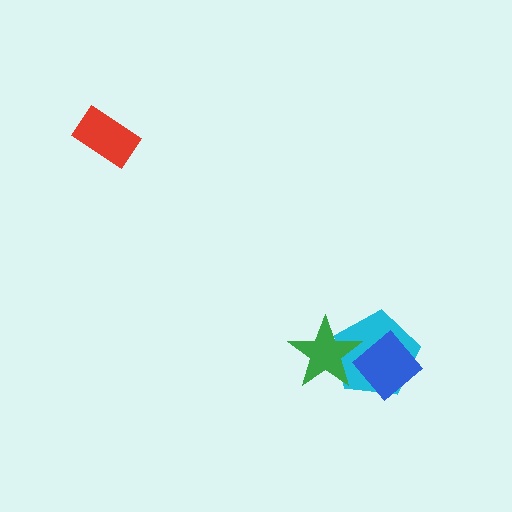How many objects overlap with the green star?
2 objects overlap with the green star.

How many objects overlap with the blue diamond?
2 objects overlap with the blue diamond.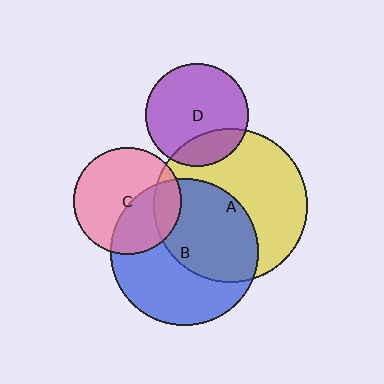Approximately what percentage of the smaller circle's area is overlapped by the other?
Approximately 50%.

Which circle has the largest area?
Circle A (yellow).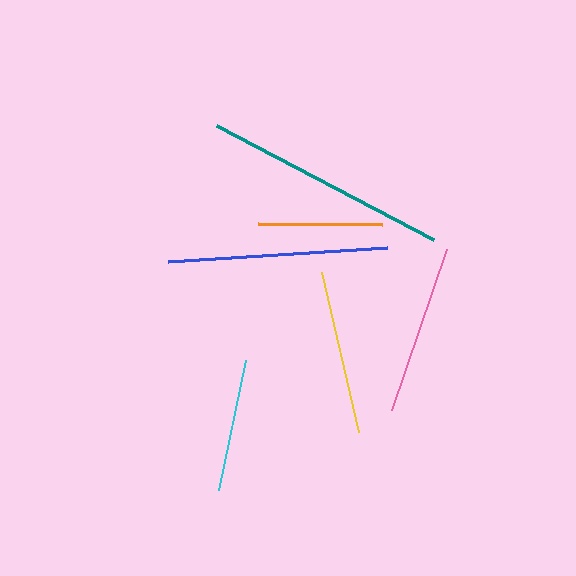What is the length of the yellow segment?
The yellow segment is approximately 164 pixels long.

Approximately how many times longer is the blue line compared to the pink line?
The blue line is approximately 1.3 times the length of the pink line.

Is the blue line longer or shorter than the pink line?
The blue line is longer than the pink line.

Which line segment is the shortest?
The orange line is the shortest at approximately 124 pixels.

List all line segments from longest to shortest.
From longest to shortest: teal, blue, pink, yellow, cyan, orange.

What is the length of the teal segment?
The teal segment is approximately 246 pixels long.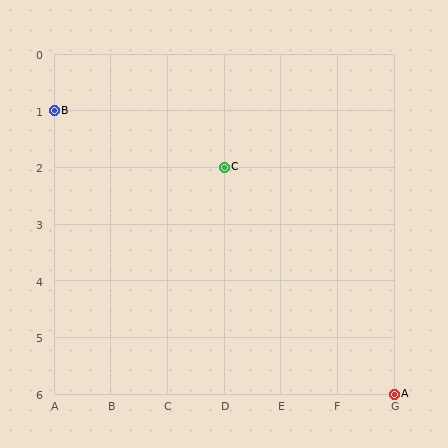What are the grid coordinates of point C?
Point C is at grid coordinates (D, 2).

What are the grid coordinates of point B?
Point B is at grid coordinates (A, 1).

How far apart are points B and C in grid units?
Points B and C are 3 columns and 1 row apart (about 3.2 grid units diagonally).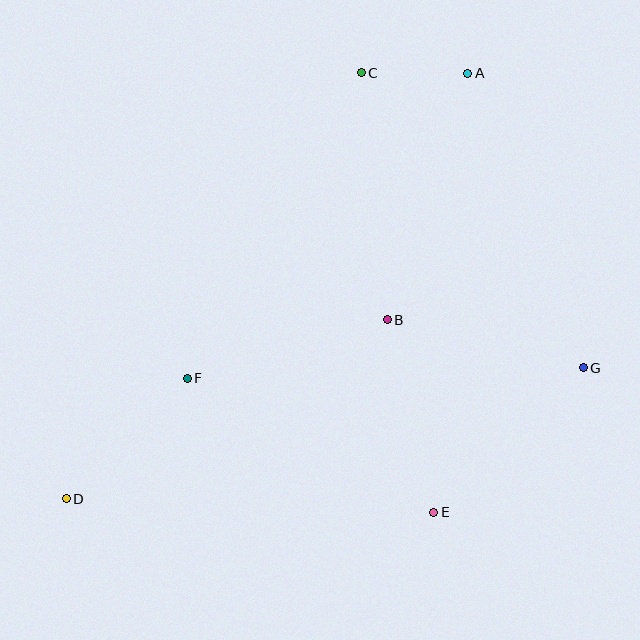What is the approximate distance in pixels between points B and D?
The distance between B and D is approximately 368 pixels.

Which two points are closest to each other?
Points A and C are closest to each other.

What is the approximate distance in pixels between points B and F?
The distance between B and F is approximately 208 pixels.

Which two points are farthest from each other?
Points A and D are farthest from each other.